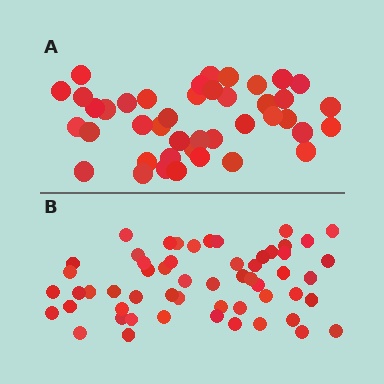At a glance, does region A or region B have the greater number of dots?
Region B (the bottom region) has more dots.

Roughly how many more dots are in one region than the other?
Region B has approximately 15 more dots than region A.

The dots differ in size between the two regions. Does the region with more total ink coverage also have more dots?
No. Region A has more total ink coverage because its dots are larger, but region B actually contains more individual dots. Total area can be misleading — the number of items is what matters here.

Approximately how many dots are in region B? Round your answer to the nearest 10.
About 60 dots. (The exact count is 56, which rounds to 60.)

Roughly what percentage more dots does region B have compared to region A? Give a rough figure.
About 35% more.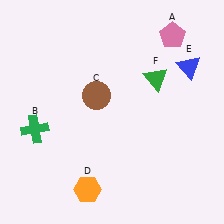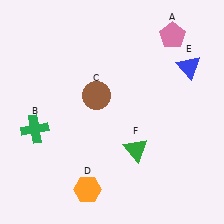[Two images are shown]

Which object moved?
The green triangle (F) moved down.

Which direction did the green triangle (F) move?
The green triangle (F) moved down.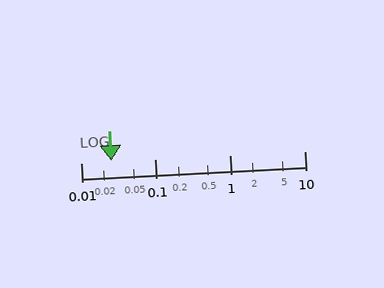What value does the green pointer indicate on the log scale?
The pointer indicates approximately 0.026.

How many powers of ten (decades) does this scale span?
The scale spans 3 decades, from 0.01 to 10.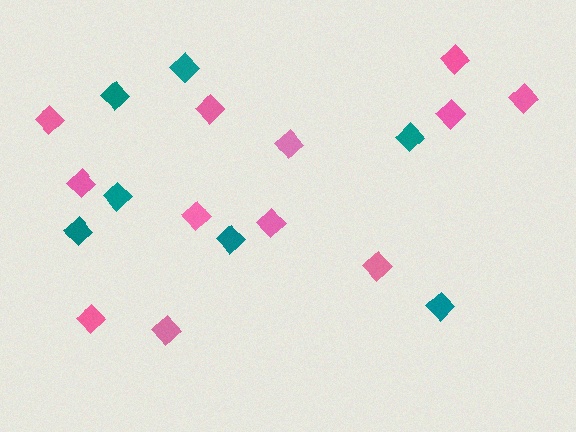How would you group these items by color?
There are 2 groups: one group of teal diamonds (7) and one group of pink diamonds (12).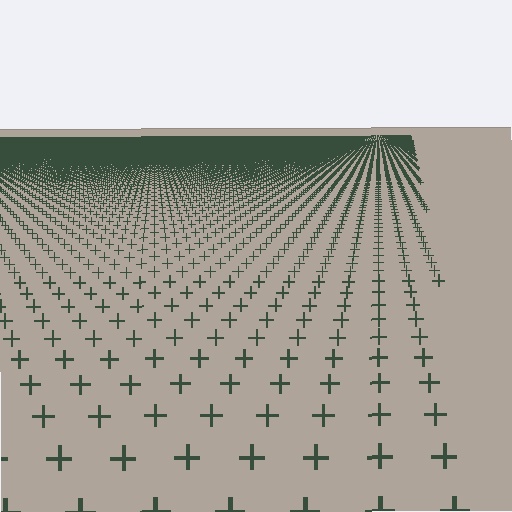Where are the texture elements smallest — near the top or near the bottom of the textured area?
Near the top.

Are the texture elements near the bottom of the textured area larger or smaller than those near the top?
Larger. Near the bottom, elements are closer to the viewer and appear at a bigger on-screen size.